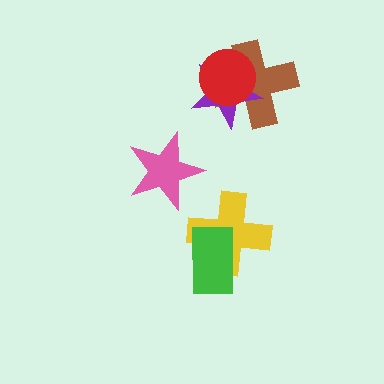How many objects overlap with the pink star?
0 objects overlap with the pink star.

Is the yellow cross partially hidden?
Yes, it is partially covered by another shape.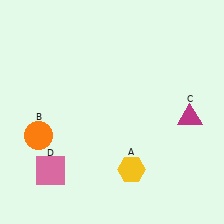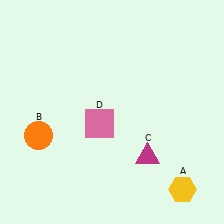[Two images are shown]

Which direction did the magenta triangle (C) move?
The magenta triangle (C) moved left.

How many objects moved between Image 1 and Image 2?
3 objects moved between the two images.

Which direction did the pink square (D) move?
The pink square (D) moved right.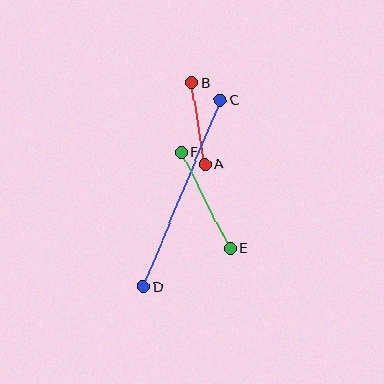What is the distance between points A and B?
The distance is approximately 83 pixels.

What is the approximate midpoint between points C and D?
The midpoint is at approximately (182, 193) pixels.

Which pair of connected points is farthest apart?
Points C and D are farthest apart.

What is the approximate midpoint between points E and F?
The midpoint is at approximately (206, 201) pixels.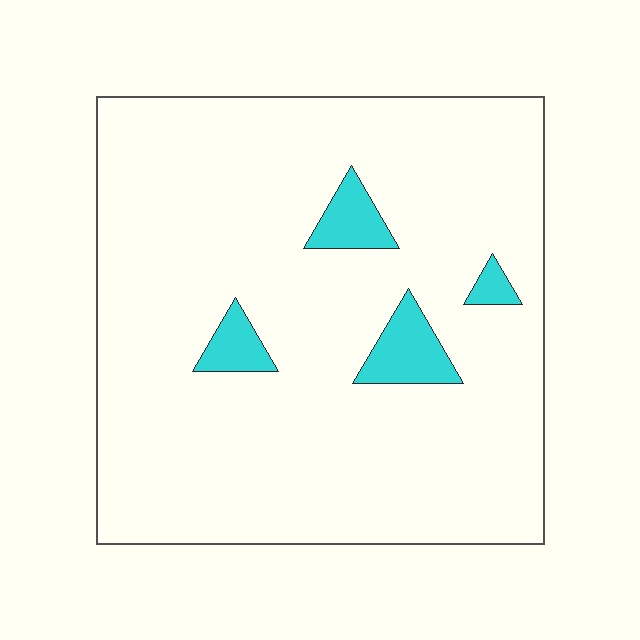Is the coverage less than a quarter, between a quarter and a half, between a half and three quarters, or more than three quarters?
Less than a quarter.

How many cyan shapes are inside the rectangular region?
4.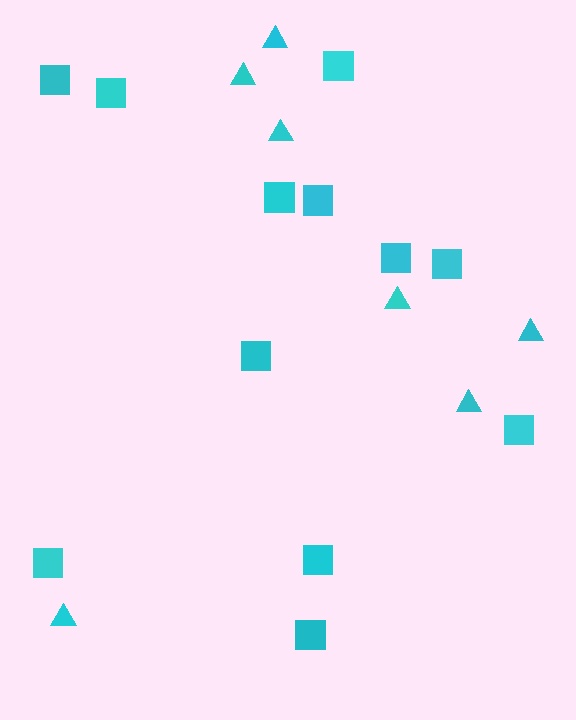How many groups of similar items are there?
There are 2 groups: one group of triangles (7) and one group of squares (12).